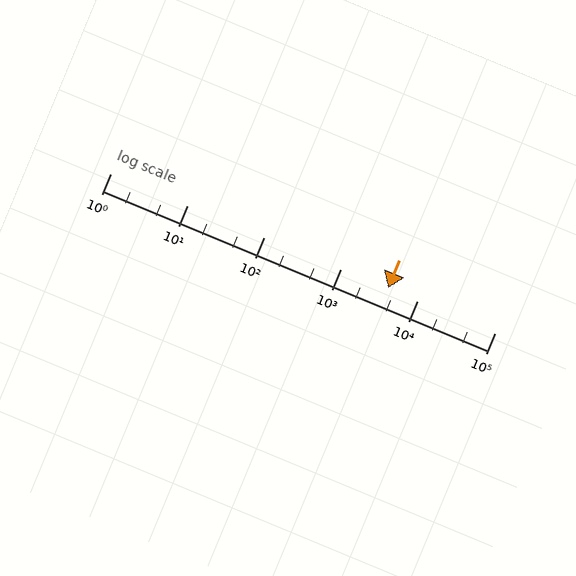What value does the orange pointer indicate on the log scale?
The pointer indicates approximately 4100.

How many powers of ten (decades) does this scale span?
The scale spans 5 decades, from 1 to 100000.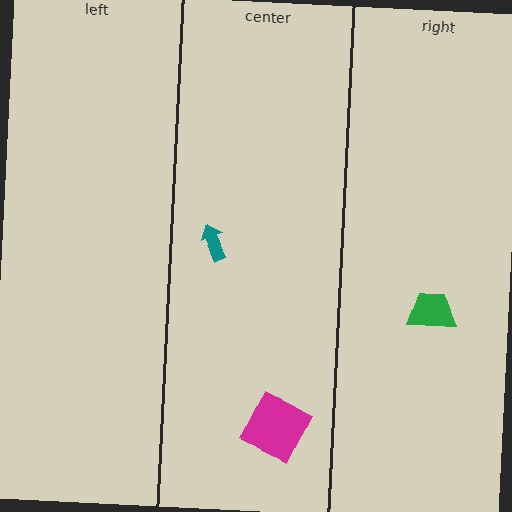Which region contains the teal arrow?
The center region.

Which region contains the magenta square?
The center region.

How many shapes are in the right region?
1.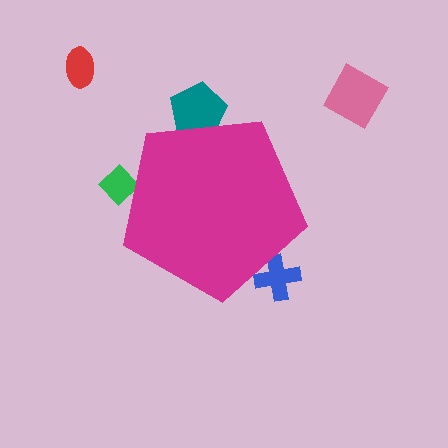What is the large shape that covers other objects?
A magenta pentagon.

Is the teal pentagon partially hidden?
Yes, the teal pentagon is partially hidden behind the magenta pentagon.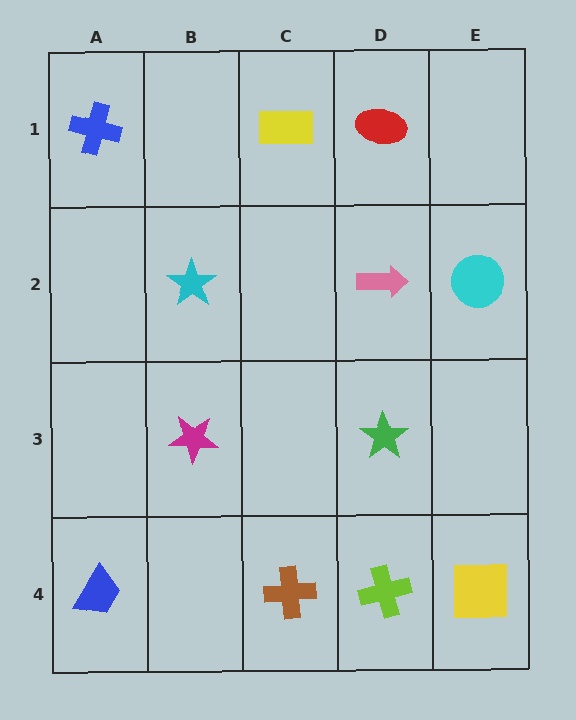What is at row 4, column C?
A brown cross.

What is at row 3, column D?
A green star.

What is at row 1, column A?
A blue cross.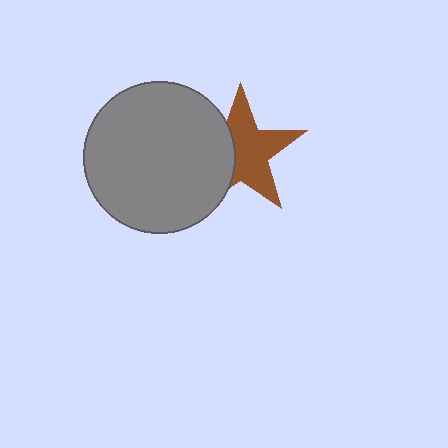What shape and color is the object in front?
The object in front is a gray circle.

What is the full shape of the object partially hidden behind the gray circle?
The partially hidden object is a brown star.